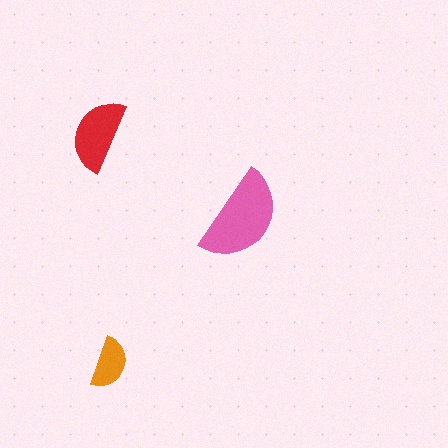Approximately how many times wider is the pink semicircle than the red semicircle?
About 1.5 times wider.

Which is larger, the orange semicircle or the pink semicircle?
The pink one.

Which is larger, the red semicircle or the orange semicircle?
The red one.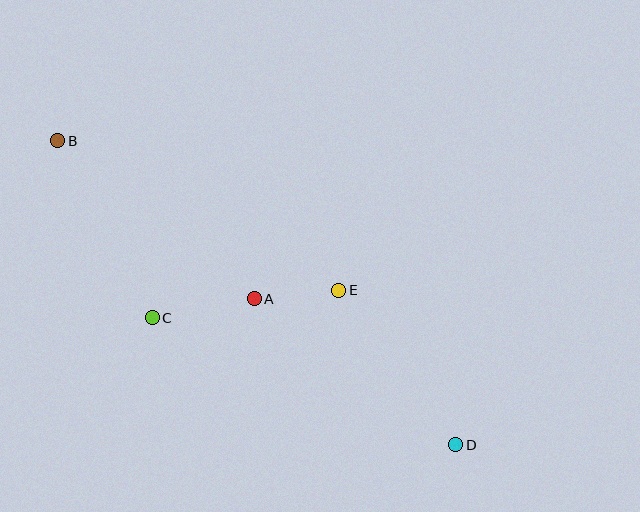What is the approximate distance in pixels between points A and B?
The distance between A and B is approximately 252 pixels.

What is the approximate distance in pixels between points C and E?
The distance between C and E is approximately 188 pixels.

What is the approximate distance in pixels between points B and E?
The distance between B and E is approximately 318 pixels.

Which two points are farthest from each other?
Points B and D are farthest from each other.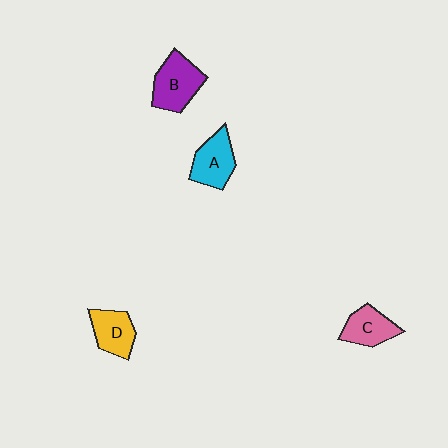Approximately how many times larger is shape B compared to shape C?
Approximately 1.3 times.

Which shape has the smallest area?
Shape C (pink).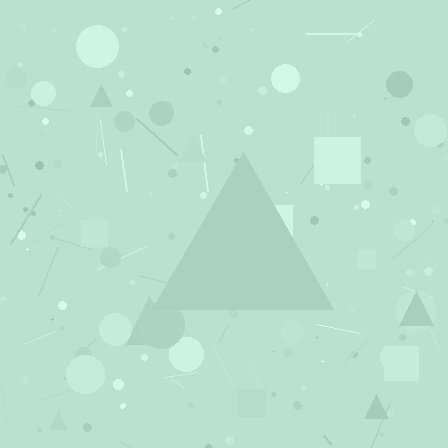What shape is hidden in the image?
A triangle is hidden in the image.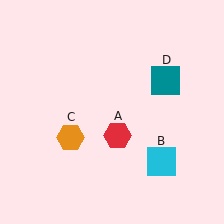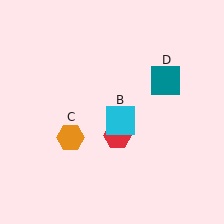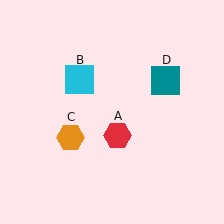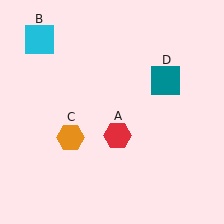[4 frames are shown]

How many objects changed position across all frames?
1 object changed position: cyan square (object B).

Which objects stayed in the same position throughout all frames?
Red hexagon (object A) and orange hexagon (object C) and teal square (object D) remained stationary.